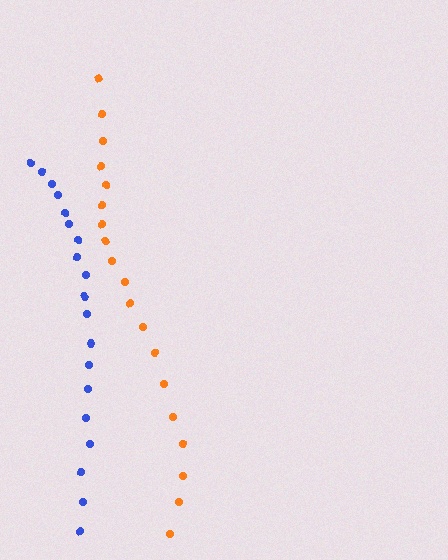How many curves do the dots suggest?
There are 2 distinct paths.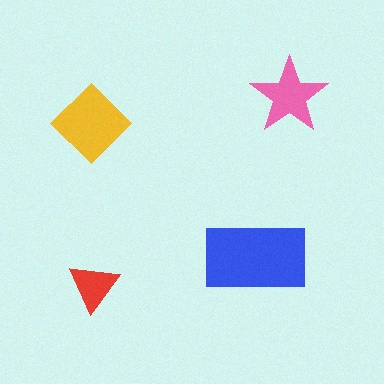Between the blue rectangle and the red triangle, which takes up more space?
The blue rectangle.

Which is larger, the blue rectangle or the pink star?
The blue rectangle.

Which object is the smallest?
The red triangle.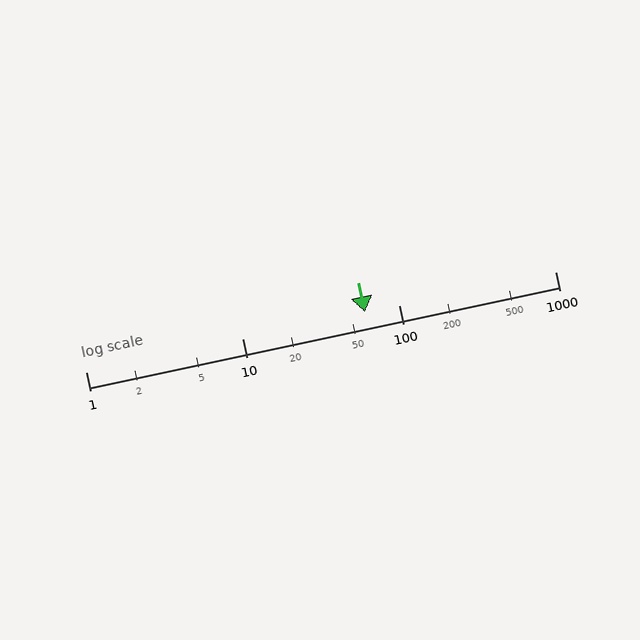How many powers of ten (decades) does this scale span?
The scale spans 3 decades, from 1 to 1000.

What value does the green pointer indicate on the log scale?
The pointer indicates approximately 61.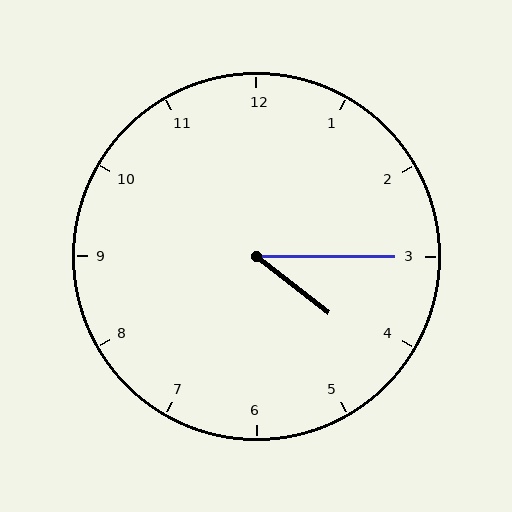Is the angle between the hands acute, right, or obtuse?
It is acute.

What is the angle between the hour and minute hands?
Approximately 38 degrees.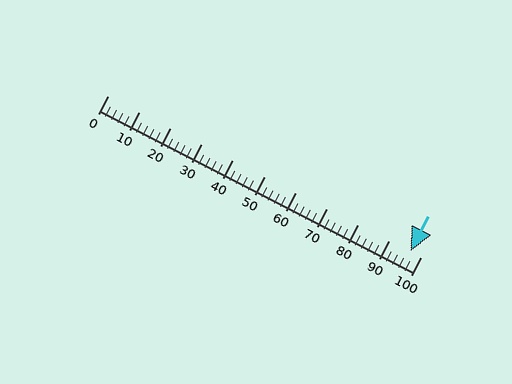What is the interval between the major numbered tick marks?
The major tick marks are spaced 10 units apart.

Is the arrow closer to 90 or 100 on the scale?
The arrow is closer to 100.